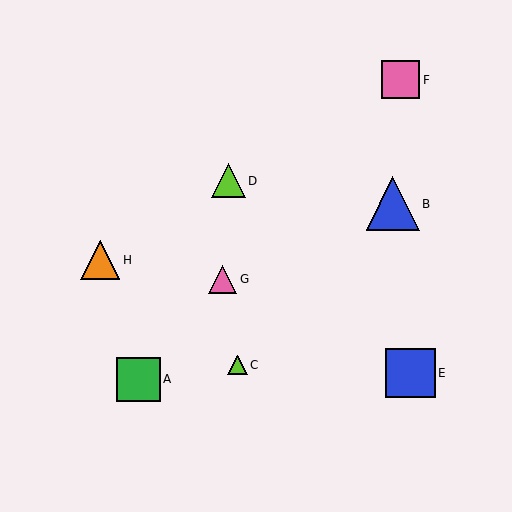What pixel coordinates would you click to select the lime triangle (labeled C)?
Click at (238, 365) to select the lime triangle C.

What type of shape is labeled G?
Shape G is a pink triangle.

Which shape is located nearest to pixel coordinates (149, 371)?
The green square (labeled A) at (138, 379) is nearest to that location.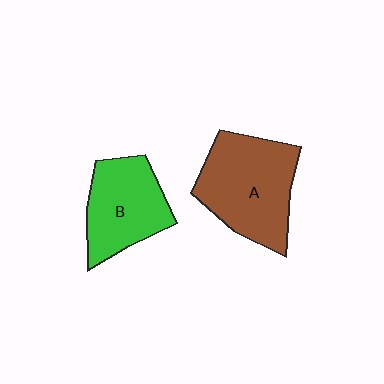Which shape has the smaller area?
Shape B (green).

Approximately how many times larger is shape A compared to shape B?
Approximately 1.3 times.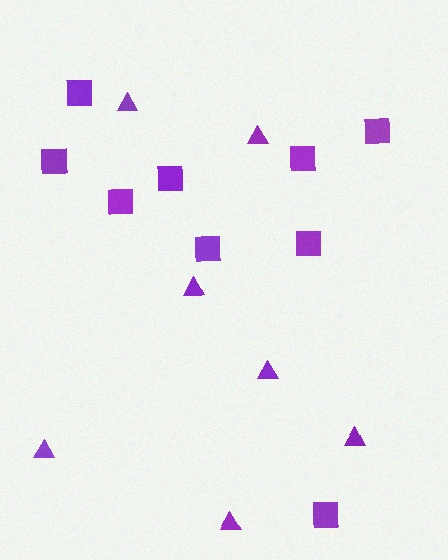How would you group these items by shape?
There are 2 groups: one group of triangles (7) and one group of squares (9).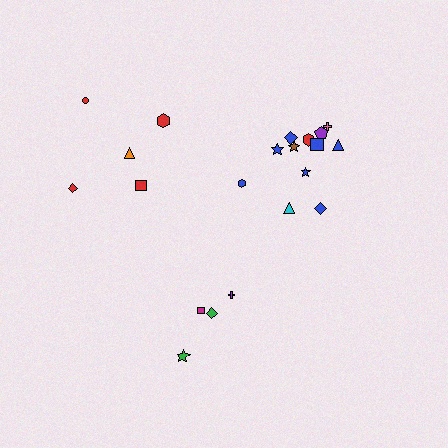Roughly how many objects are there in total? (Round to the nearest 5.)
Roughly 20 objects in total.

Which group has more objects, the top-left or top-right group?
The top-right group.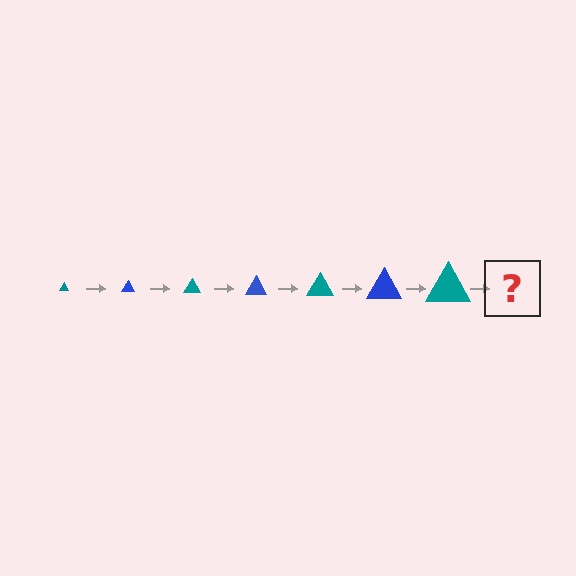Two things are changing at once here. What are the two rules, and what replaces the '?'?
The two rules are that the triangle grows larger each step and the color cycles through teal and blue. The '?' should be a blue triangle, larger than the previous one.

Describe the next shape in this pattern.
It should be a blue triangle, larger than the previous one.